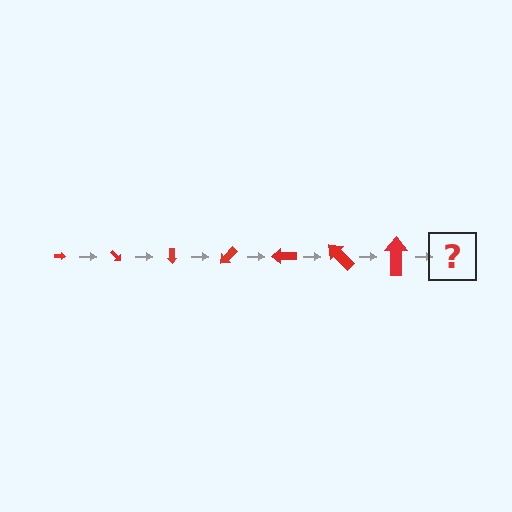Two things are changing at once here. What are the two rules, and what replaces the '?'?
The two rules are that the arrow grows larger each step and it rotates 45 degrees each step. The '?' should be an arrow, larger than the previous one and rotated 315 degrees from the start.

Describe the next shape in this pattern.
It should be an arrow, larger than the previous one and rotated 315 degrees from the start.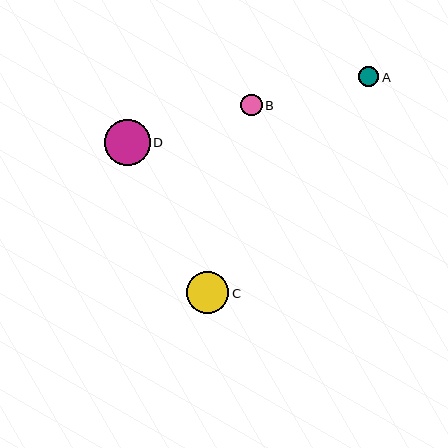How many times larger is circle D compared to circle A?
Circle D is approximately 2.3 times the size of circle A.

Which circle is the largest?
Circle D is the largest with a size of approximately 46 pixels.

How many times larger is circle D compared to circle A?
Circle D is approximately 2.3 times the size of circle A.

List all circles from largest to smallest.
From largest to smallest: D, C, B, A.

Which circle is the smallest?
Circle A is the smallest with a size of approximately 20 pixels.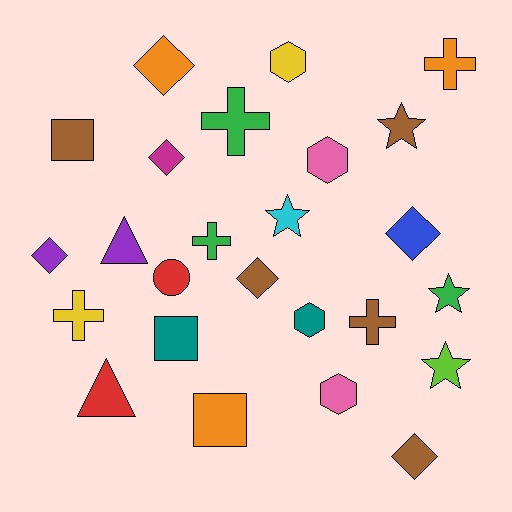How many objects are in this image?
There are 25 objects.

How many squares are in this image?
There are 3 squares.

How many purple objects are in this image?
There are 2 purple objects.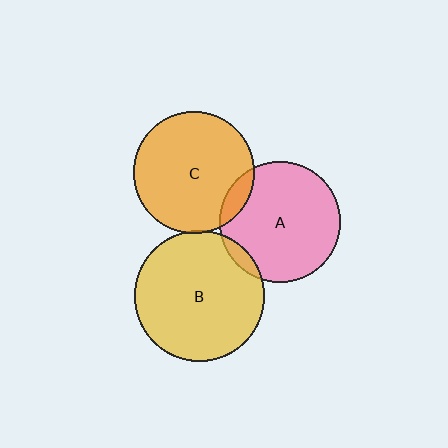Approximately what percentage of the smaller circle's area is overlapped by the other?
Approximately 5%.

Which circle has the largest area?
Circle B (yellow).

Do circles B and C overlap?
Yes.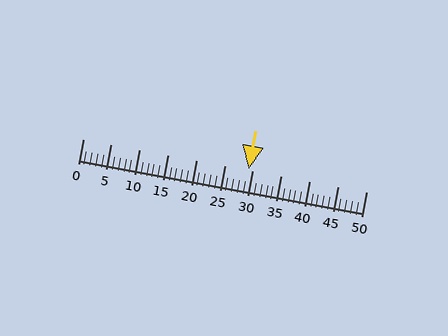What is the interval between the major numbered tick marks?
The major tick marks are spaced 5 units apart.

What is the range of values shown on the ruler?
The ruler shows values from 0 to 50.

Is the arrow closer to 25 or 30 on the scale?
The arrow is closer to 30.